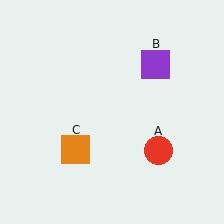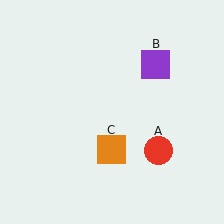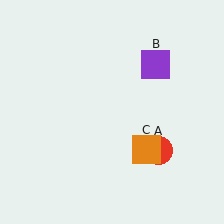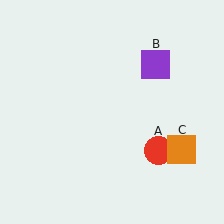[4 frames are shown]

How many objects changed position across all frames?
1 object changed position: orange square (object C).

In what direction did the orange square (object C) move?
The orange square (object C) moved right.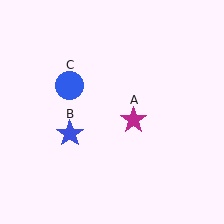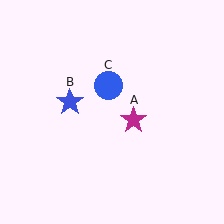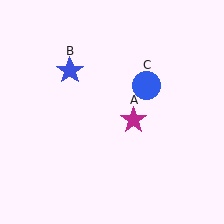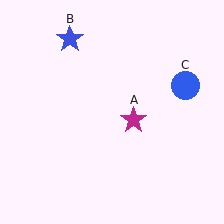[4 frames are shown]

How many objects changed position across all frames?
2 objects changed position: blue star (object B), blue circle (object C).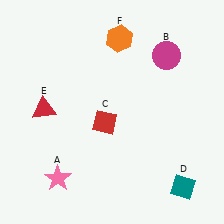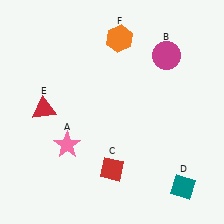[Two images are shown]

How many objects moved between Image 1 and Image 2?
2 objects moved between the two images.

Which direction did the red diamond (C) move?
The red diamond (C) moved down.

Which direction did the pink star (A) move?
The pink star (A) moved up.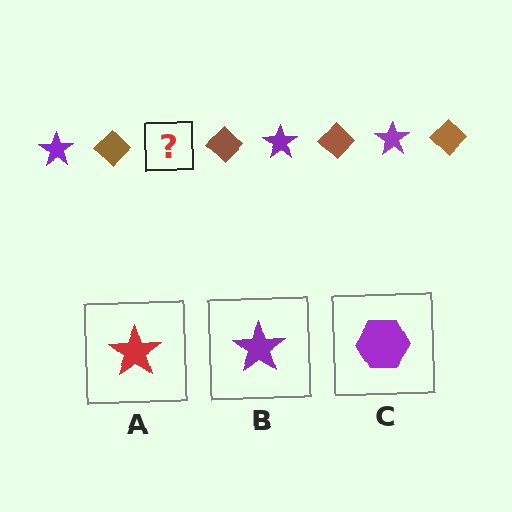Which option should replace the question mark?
Option B.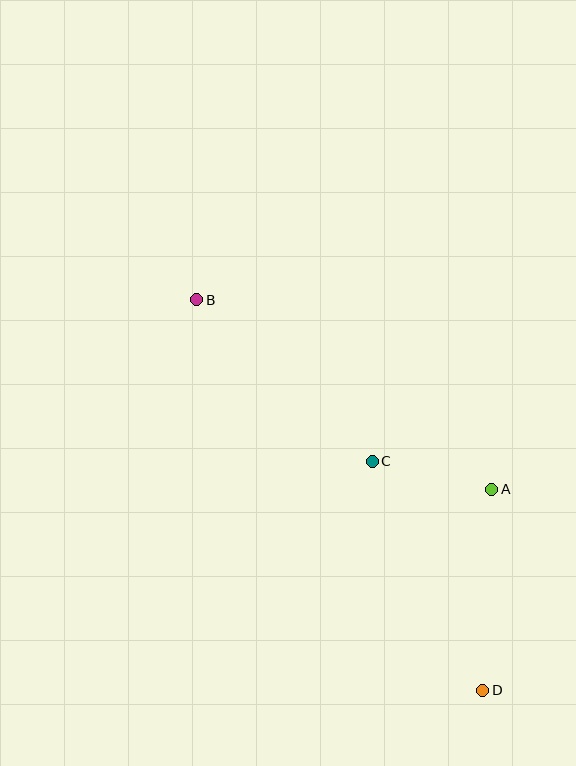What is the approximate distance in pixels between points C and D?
The distance between C and D is approximately 254 pixels.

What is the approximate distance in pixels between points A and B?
The distance between A and B is approximately 351 pixels.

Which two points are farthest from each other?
Points B and D are farthest from each other.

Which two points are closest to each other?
Points A and C are closest to each other.